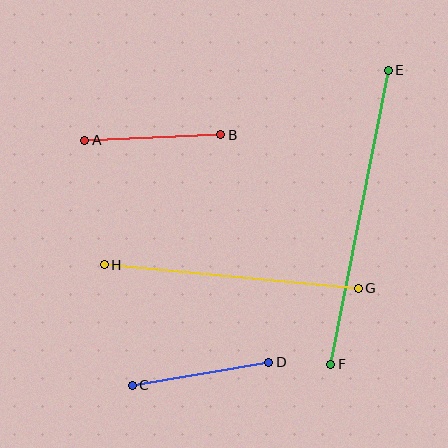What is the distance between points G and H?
The distance is approximately 255 pixels.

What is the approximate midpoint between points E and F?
The midpoint is at approximately (360, 217) pixels.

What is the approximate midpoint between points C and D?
The midpoint is at approximately (201, 374) pixels.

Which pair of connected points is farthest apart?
Points E and F are farthest apart.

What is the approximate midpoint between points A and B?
The midpoint is at approximately (153, 138) pixels.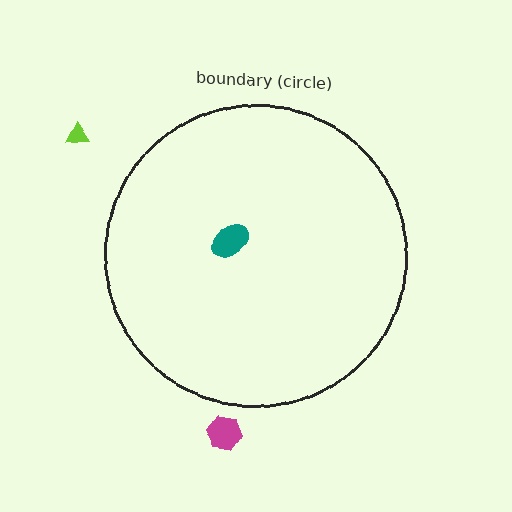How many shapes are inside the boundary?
1 inside, 3 outside.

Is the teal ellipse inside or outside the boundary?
Inside.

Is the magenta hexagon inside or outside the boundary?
Outside.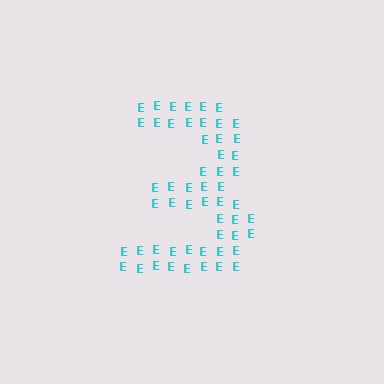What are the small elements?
The small elements are letter E's.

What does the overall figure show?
The overall figure shows the digit 3.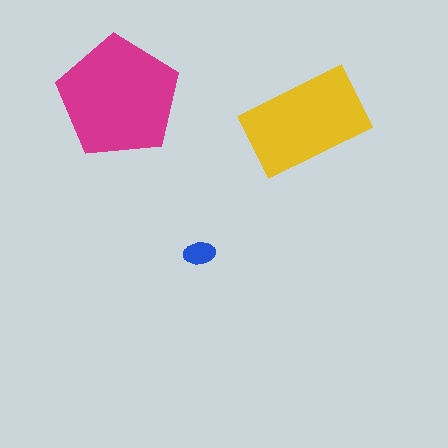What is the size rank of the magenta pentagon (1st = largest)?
1st.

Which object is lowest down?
The blue ellipse is bottommost.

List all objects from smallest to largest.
The blue ellipse, the yellow rectangle, the magenta pentagon.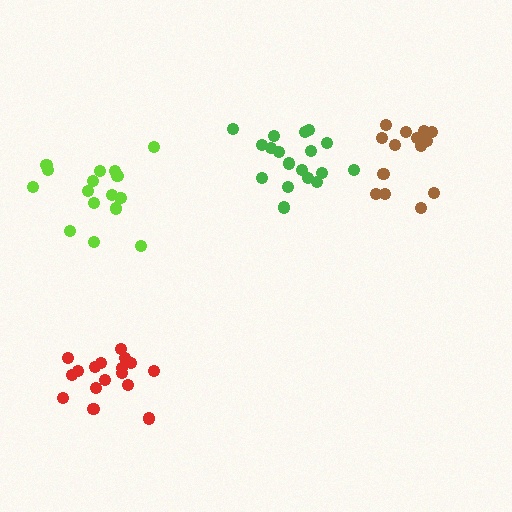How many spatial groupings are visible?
There are 4 spatial groupings.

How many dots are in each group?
Group 1: 18 dots, Group 2: 18 dots, Group 3: 16 dots, Group 4: 14 dots (66 total).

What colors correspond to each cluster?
The clusters are colored: green, red, lime, brown.